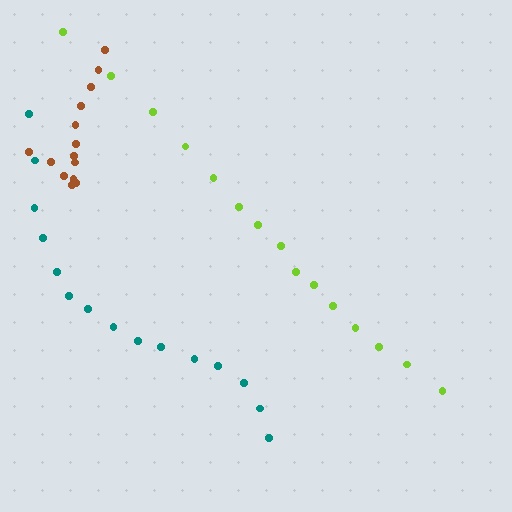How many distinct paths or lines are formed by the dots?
There are 3 distinct paths.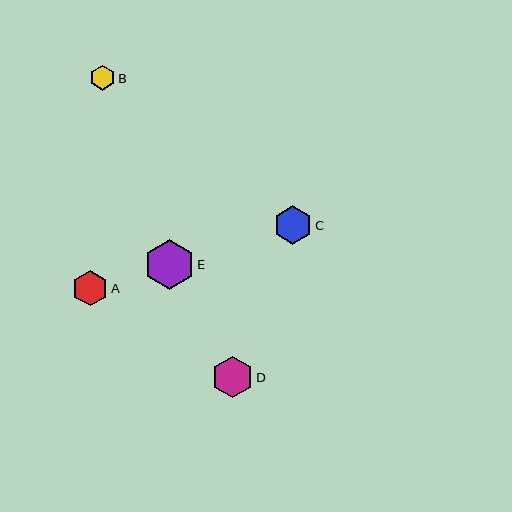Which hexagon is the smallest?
Hexagon B is the smallest with a size of approximately 25 pixels.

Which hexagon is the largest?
Hexagon E is the largest with a size of approximately 50 pixels.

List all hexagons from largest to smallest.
From largest to smallest: E, D, C, A, B.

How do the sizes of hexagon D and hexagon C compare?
Hexagon D and hexagon C are approximately the same size.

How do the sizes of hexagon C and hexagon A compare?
Hexagon C and hexagon A are approximately the same size.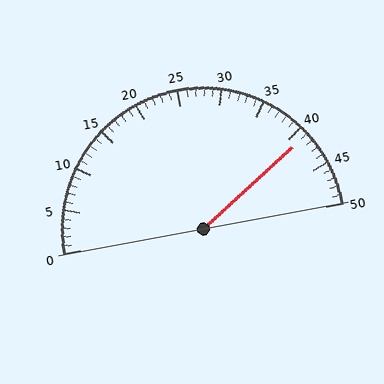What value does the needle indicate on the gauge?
The needle indicates approximately 41.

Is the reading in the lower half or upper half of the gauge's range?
The reading is in the upper half of the range (0 to 50).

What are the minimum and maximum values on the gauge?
The gauge ranges from 0 to 50.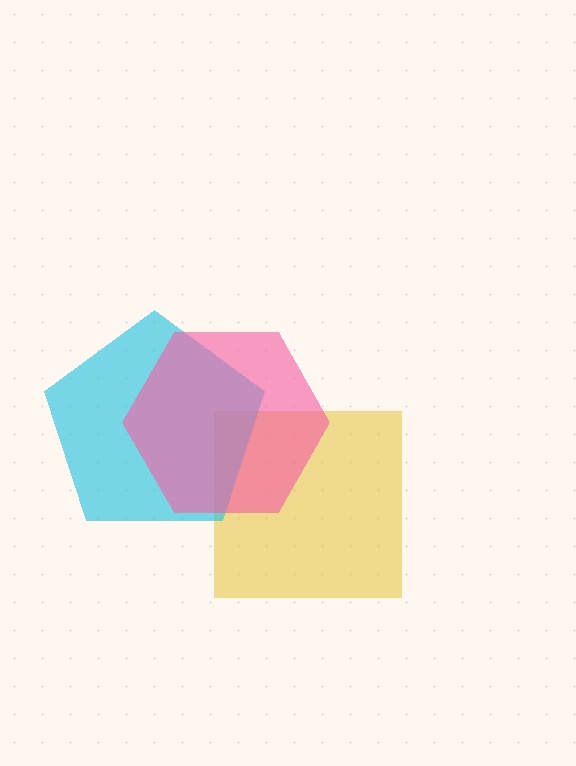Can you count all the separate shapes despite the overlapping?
Yes, there are 3 separate shapes.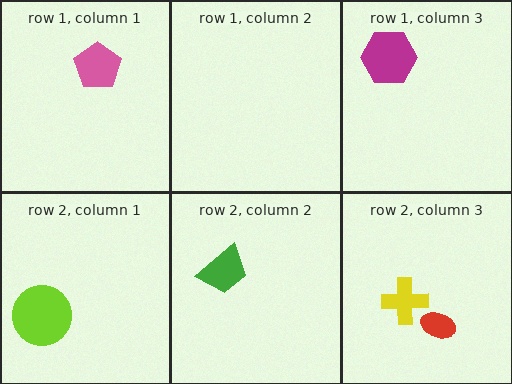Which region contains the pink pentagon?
The row 1, column 1 region.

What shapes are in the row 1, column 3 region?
The magenta hexagon.